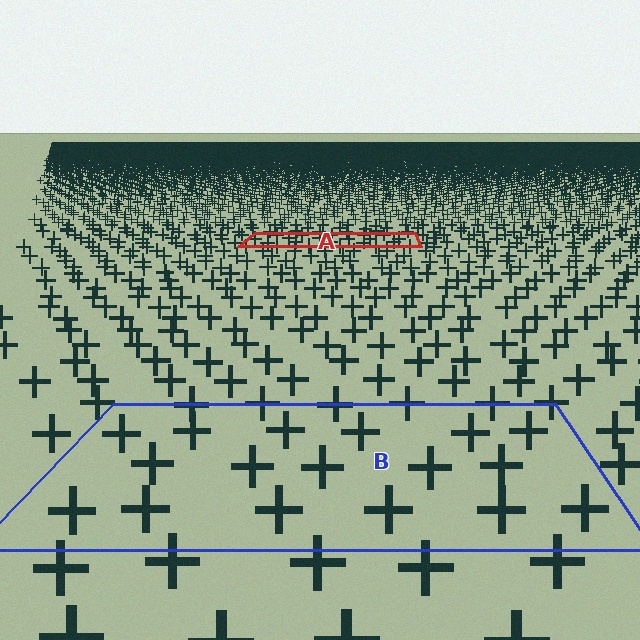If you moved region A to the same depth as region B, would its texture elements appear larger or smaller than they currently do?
They would appear larger. At a closer depth, the same texture elements are projected at a bigger on-screen size.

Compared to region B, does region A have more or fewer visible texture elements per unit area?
Region A has more texture elements per unit area — they are packed more densely because it is farther away.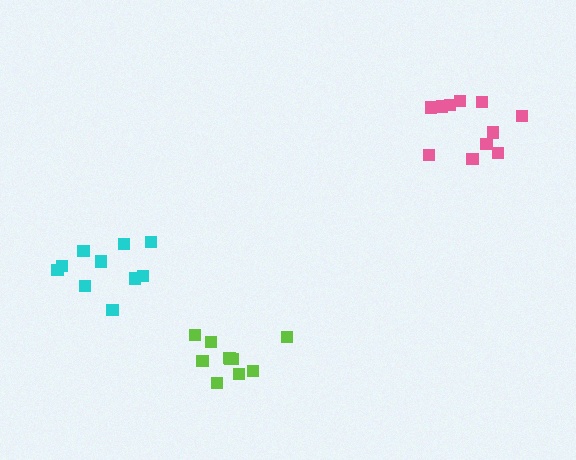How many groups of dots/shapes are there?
There are 3 groups.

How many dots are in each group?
Group 1: 10 dots, Group 2: 10 dots, Group 3: 11 dots (31 total).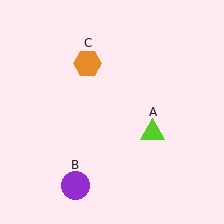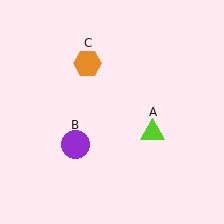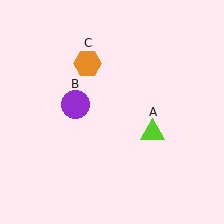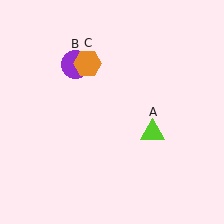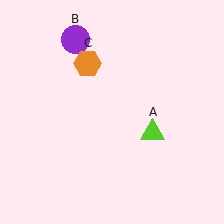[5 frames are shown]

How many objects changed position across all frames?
1 object changed position: purple circle (object B).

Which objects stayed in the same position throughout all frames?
Lime triangle (object A) and orange hexagon (object C) remained stationary.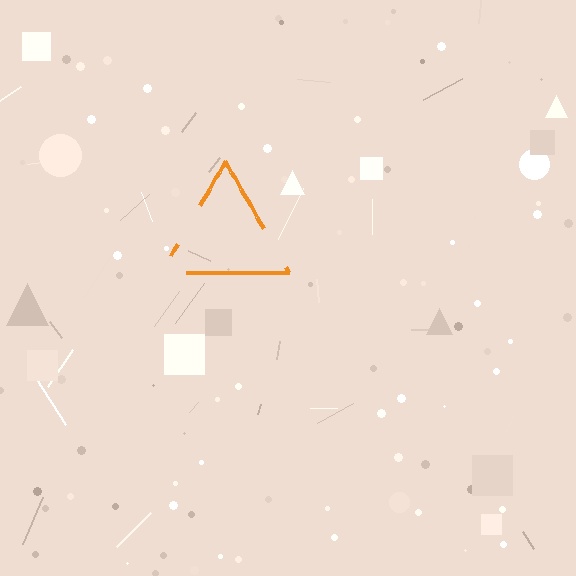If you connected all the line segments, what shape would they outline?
They would outline a triangle.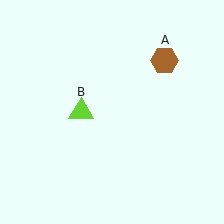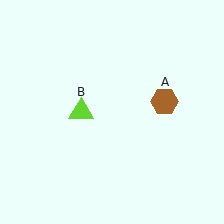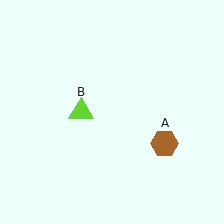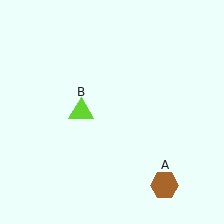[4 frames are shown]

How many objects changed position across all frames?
1 object changed position: brown hexagon (object A).